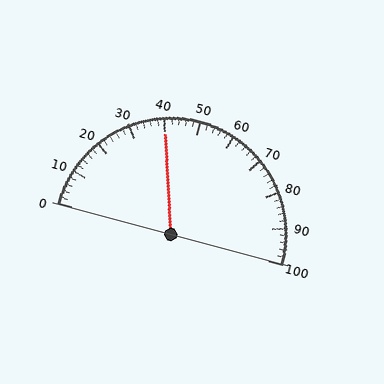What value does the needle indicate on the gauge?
The needle indicates approximately 40.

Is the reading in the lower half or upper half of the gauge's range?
The reading is in the lower half of the range (0 to 100).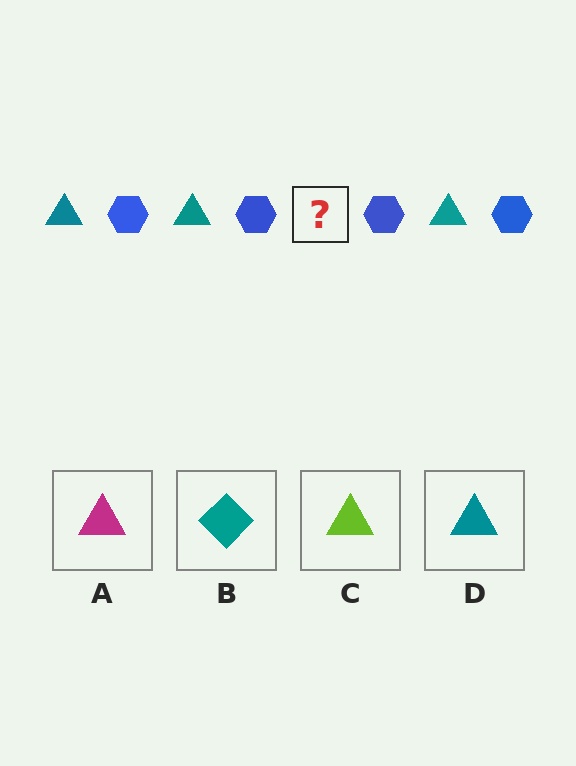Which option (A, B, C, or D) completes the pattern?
D.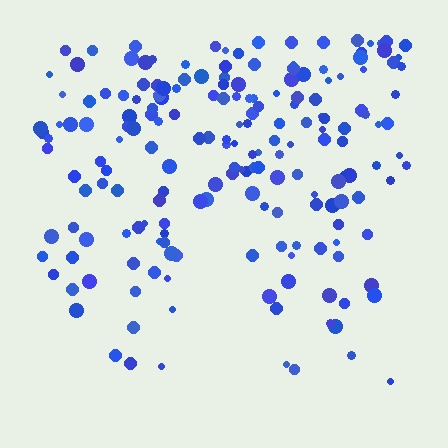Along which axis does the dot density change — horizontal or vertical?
Vertical.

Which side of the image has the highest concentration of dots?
The top.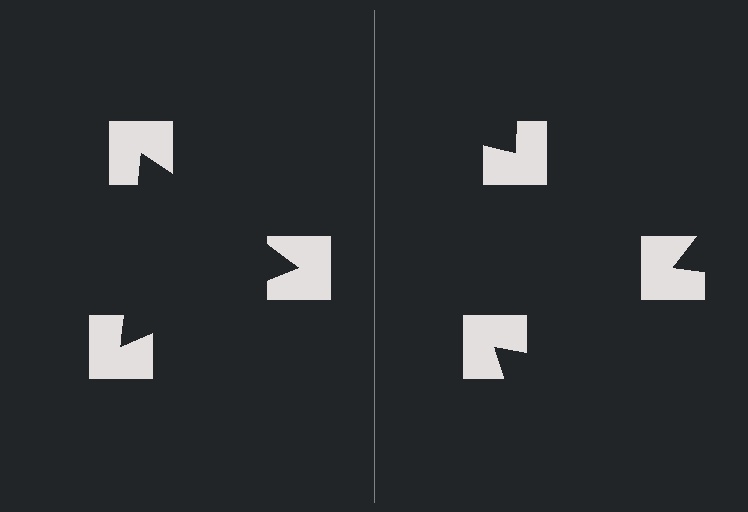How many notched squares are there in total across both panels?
6 — 3 on each side.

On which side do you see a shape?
An illusory triangle appears on the left side. On the right side the wedge cuts are rotated, so no coherent shape forms.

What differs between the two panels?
The notched squares are positioned identically on both sides; only the wedge orientations differ. On the left they align to a triangle; on the right they are misaligned.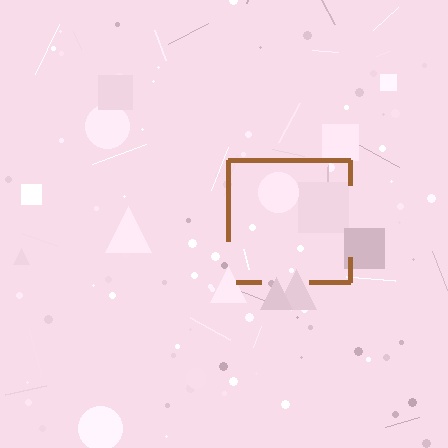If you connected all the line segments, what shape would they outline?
They would outline a square.